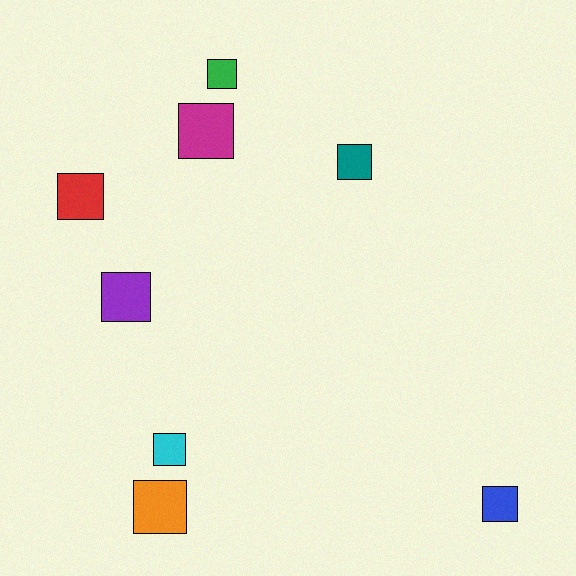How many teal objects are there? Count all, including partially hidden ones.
There is 1 teal object.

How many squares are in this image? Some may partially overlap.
There are 8 squares.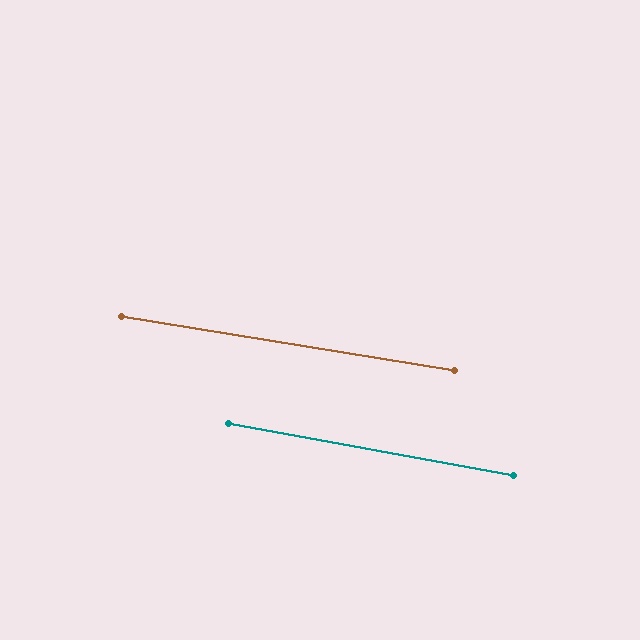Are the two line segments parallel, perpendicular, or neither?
Parallel — their directions differ by only 1.1°.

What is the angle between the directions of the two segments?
Approximately 1 degree.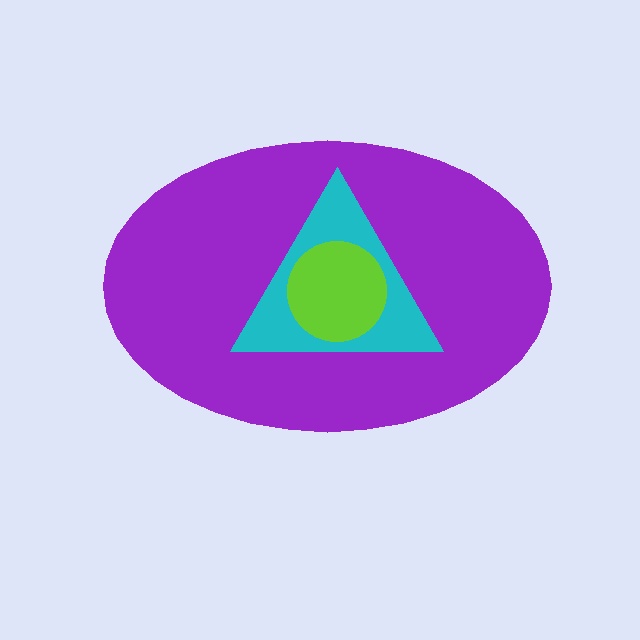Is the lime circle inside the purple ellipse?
Yes.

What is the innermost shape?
The lime circle.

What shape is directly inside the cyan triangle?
The lime circle.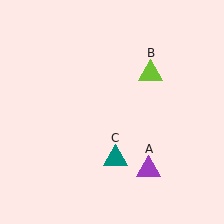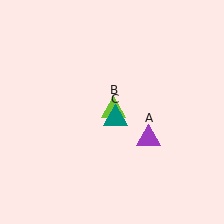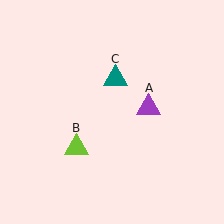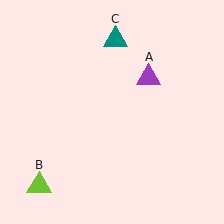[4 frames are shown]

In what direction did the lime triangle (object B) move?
The lime triangle (object B) moved down and to the left.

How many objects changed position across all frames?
3 objects changed position: purple triangle (object A), lime triangle (object B), teal triangle (object C).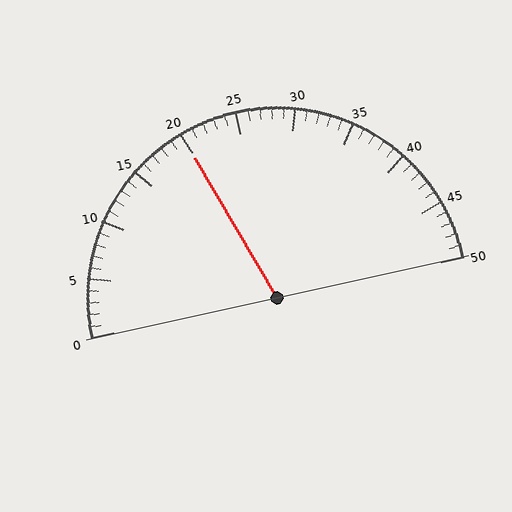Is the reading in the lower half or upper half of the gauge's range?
The reading is in the lower half of the range (0 to 50).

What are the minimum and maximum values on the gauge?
The gauge ranges from 0 to 50.